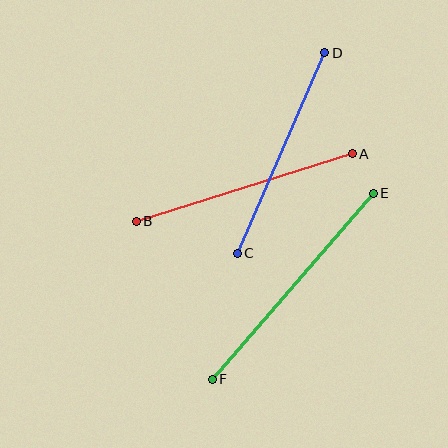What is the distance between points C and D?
The distance is approximately 219 pixels.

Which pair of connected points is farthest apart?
Points E and F are farthest apart.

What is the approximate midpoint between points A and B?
The midpoint is at approximately (244, 188) pixels.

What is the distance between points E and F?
The distance is approximately 246 pixels.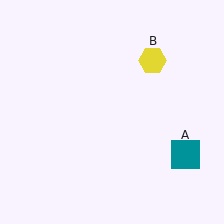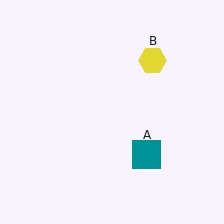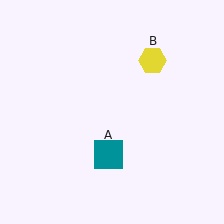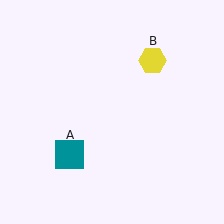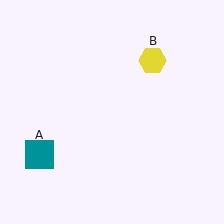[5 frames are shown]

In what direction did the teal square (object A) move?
The teal square (object A) moved left.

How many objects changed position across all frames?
1 object changed position: teal square (object A).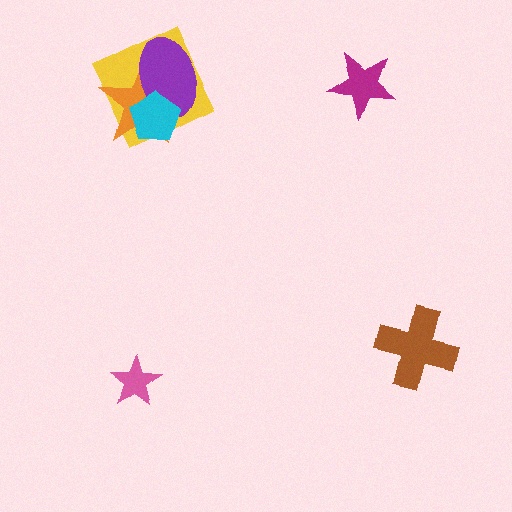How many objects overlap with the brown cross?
0 objects overlap with the brown cross.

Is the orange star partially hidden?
Yes, it is partially covered by another shape.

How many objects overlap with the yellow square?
3 objects overlap with the yellow square.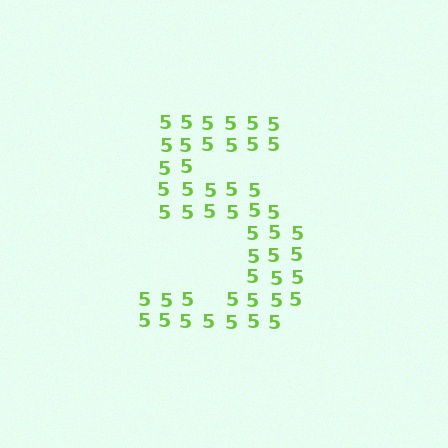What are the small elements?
The small elements are digit 5's.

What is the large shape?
The large shape is the digit 5.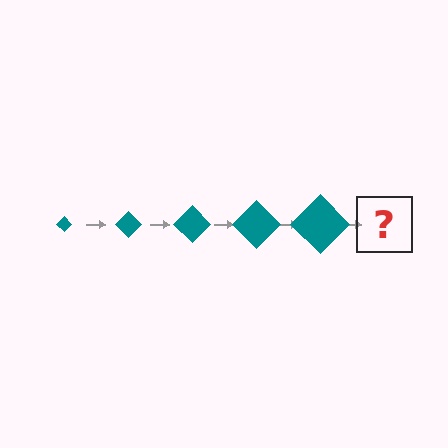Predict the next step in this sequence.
The next step is a teal diamond, larger than the previous one.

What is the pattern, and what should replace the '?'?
The pattern is that the diamond gets progressively larger each step. The '?' should be a teal diamond, larger than the previous one.